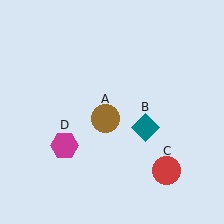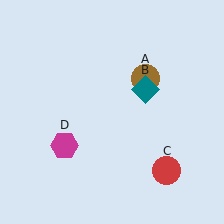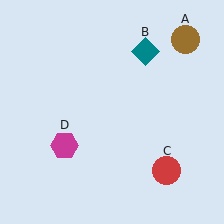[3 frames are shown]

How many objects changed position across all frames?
2 objects changed position: brown circle (object A), teal diamond (object B).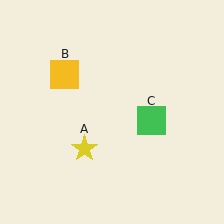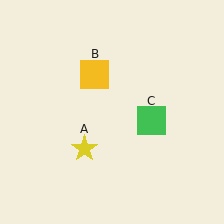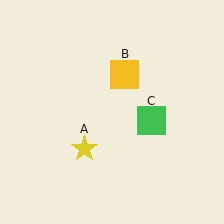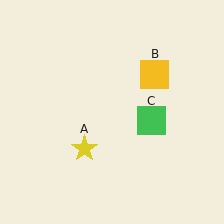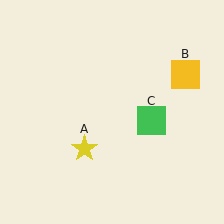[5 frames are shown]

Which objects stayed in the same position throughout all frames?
Yellow star (object A) and green square (object C) remained stationary.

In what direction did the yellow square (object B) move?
The yellow square (object B) moved right.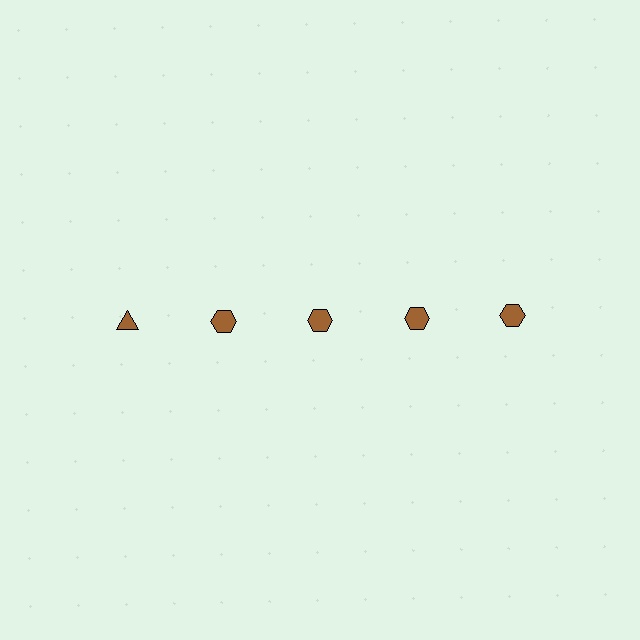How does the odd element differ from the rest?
It has a different shape: triangle instead of hexagon.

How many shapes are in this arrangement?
There are 5 shapes arranged in a grid pattern.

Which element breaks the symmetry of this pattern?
The brown triangle in the top row, leftmost column breaks the symmetry. All other shapes are brown hexagons.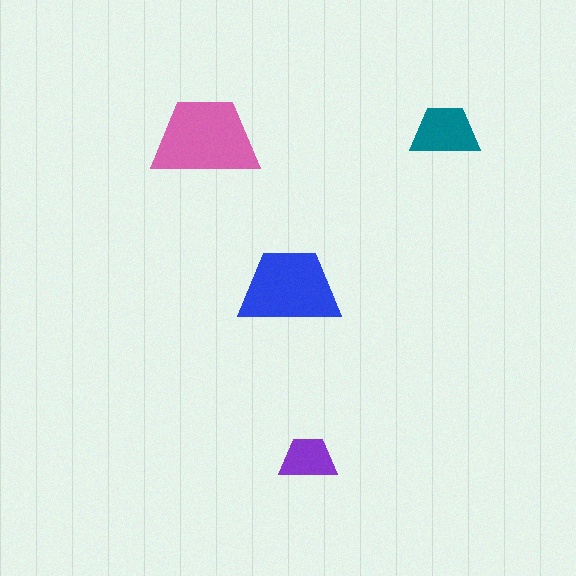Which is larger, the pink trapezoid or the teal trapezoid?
The pink one.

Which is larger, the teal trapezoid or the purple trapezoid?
The teal one.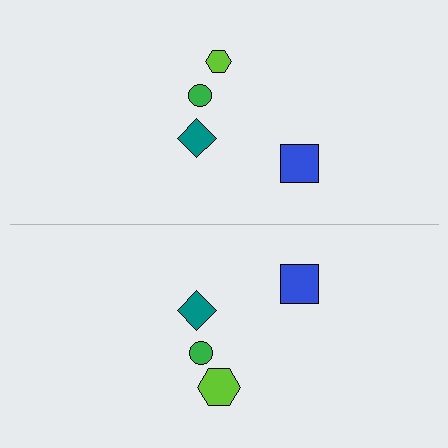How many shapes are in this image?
There are 8 shapes in this image.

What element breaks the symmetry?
The lime hexagon on the bottom side has a different size than its mirror counterpart.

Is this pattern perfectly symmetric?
No, the pattern is not perfectly symmetric. The lime hexagon on the bottom side has a different size than its mirror counterpart.